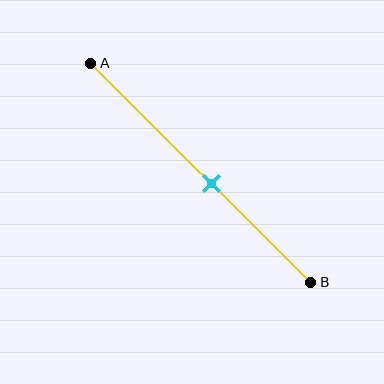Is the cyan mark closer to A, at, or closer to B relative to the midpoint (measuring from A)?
The cyan mark is closer to point B than the midpoint of segment AB.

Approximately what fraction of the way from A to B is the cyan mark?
The cyan mark is approximately 55% of the way from A to B.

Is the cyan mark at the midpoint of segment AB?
No, the mark is at about 55% from A, not at the 50% midpoint.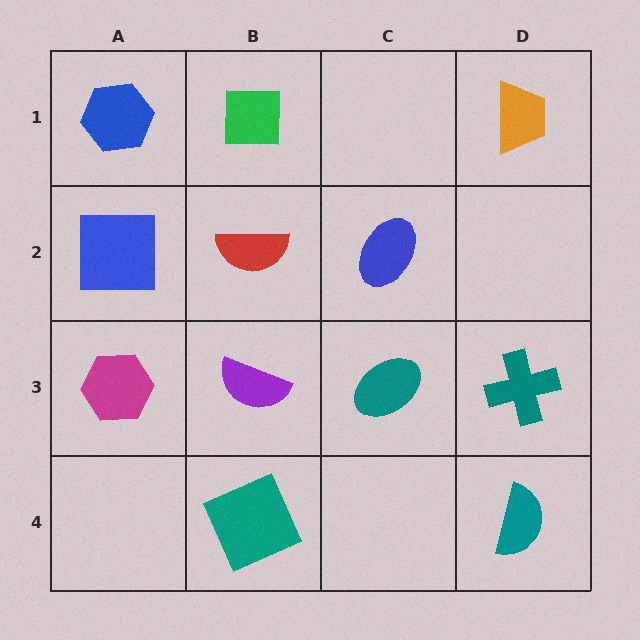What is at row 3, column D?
A teal cross.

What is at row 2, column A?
A blue square.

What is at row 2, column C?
A blue ellipse.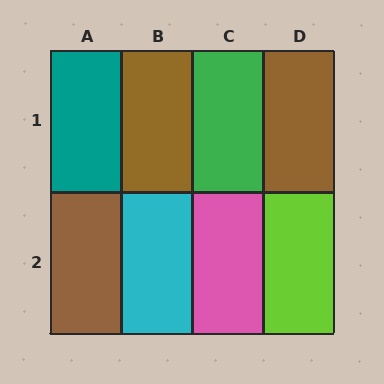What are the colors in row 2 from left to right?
Brown, cyan, pink, lime.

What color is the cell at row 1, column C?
Green.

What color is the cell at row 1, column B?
Brown.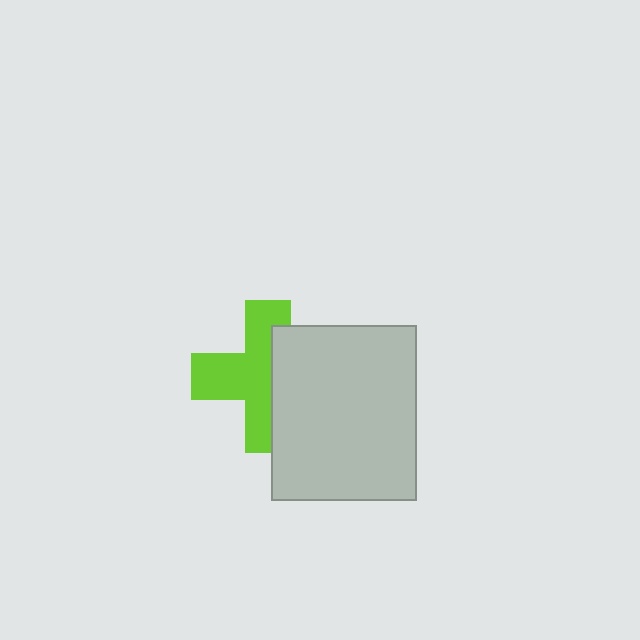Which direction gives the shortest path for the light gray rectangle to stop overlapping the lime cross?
Moving right gives the shortest separation.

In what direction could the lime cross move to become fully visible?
The lime cross could move left. That would shift it out from behind the light gray rectangle entirely.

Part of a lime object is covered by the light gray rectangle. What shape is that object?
It is a cross.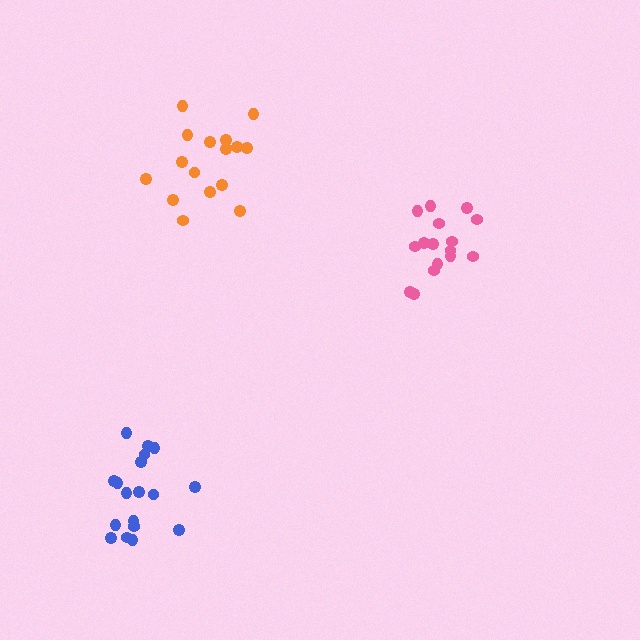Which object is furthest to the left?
The blue cluster is leftmost.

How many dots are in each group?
Group 1: 16 dots, Group 2: 18 dots, Group 3: 16 dots (50 total).